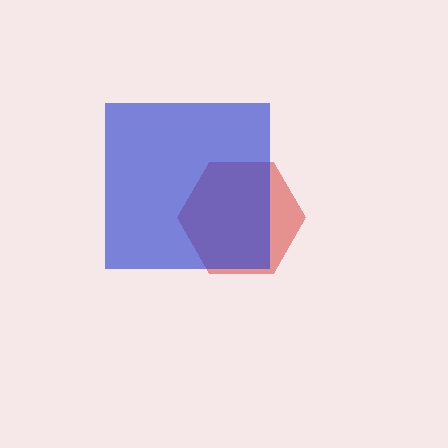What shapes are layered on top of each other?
The layered shapes are: a red hexagon, a blue square.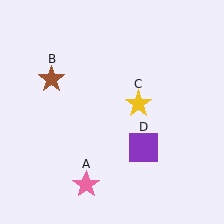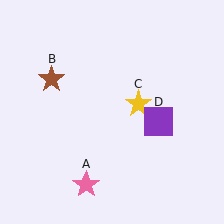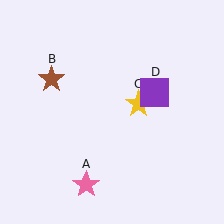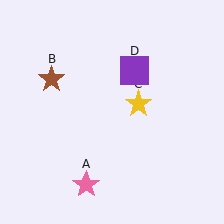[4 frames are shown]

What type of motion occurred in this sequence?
The purple square (object D) rotated counterclockwise around the center of the scene.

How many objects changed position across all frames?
1 object changed position: purple square (object D).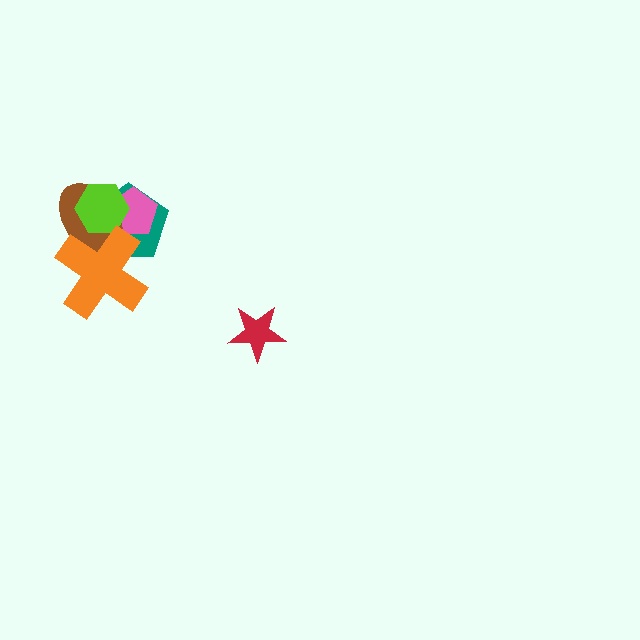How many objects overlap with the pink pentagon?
3 objects overlap with the pink pentagon.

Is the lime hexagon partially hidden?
Yes, it is partially covered by another shape.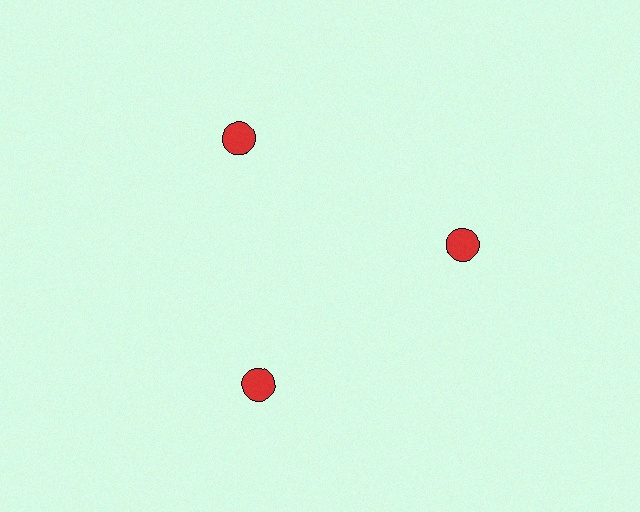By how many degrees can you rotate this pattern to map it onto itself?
The pattern maps onto itself every 120 degrees of rotation.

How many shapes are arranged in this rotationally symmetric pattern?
There are 3 shapes, arranged in 3 groups of 1.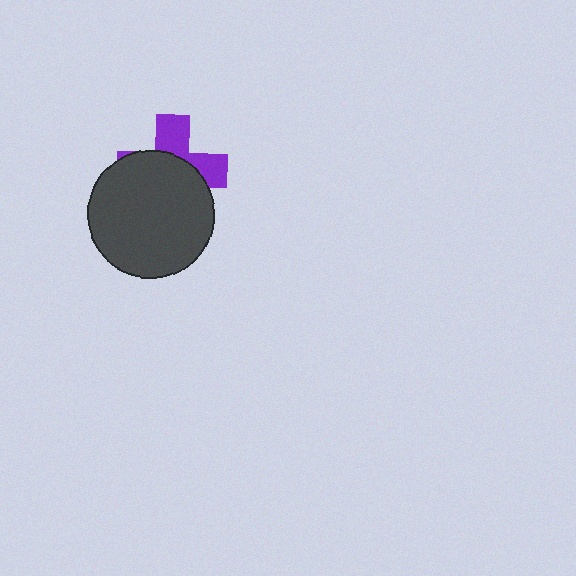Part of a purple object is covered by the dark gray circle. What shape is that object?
It is a cross.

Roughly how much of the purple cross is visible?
A small part of it is visible (roughly 38%).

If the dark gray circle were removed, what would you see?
You would see the complete purple cross.